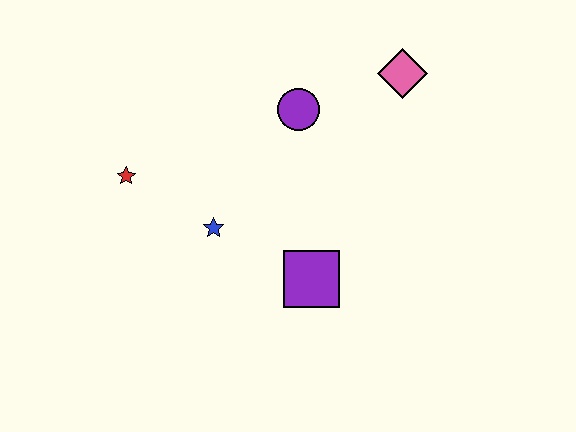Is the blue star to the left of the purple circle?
Yes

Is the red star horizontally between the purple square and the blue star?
No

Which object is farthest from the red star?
The pink diamond is farthest from the red star.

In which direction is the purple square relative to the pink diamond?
The purple square is below the pink diamond.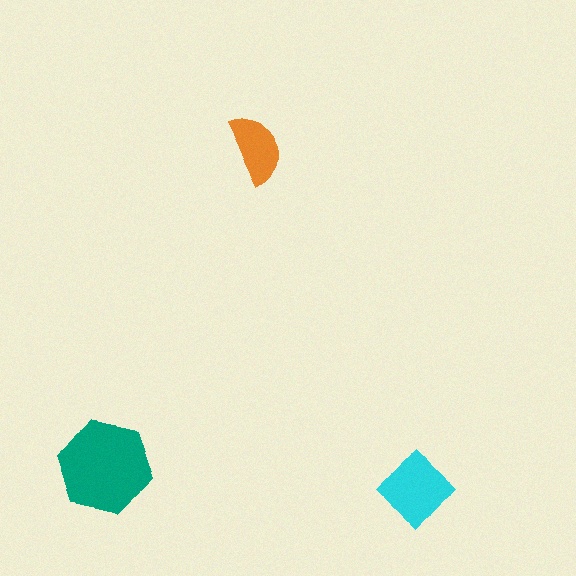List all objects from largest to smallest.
The teal hexagon, the cyan diamond, the orange semicircle.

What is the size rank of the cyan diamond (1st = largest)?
2nd.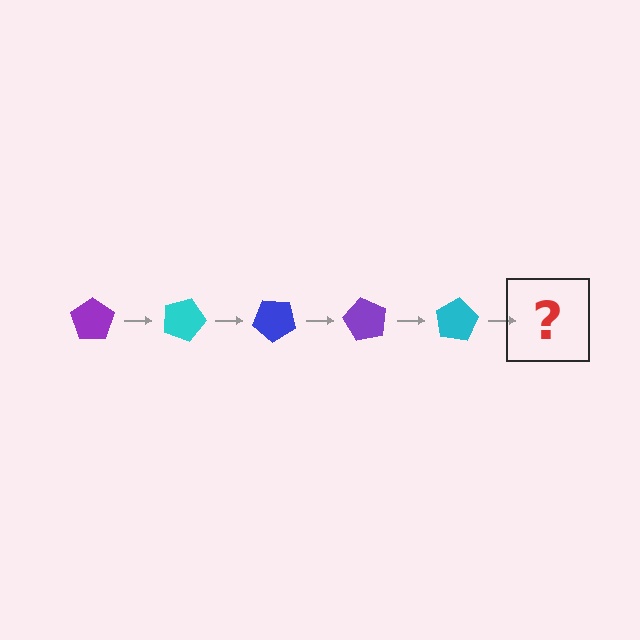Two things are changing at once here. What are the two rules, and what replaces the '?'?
The two rules are that it rotates 20 degrees each step and the color cycles through purple, cyan, and blue. The '?' should be a blue pentagon, rotated 100 degrees from the start.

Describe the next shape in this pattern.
It should be a blue pentagon, rotated 100 degrees from the start.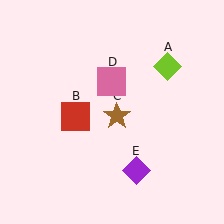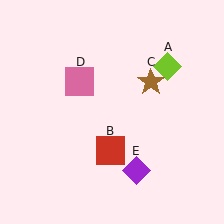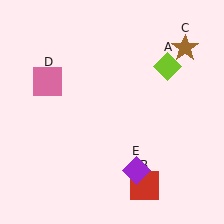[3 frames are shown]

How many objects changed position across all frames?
3 objects changed position: red square (object B), brown star (object C), pink square (object D).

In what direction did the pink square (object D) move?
The pink square (object D) moved left.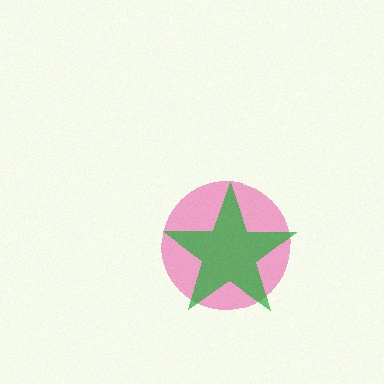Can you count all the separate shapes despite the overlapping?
Yes, there are 2 separate shapes.